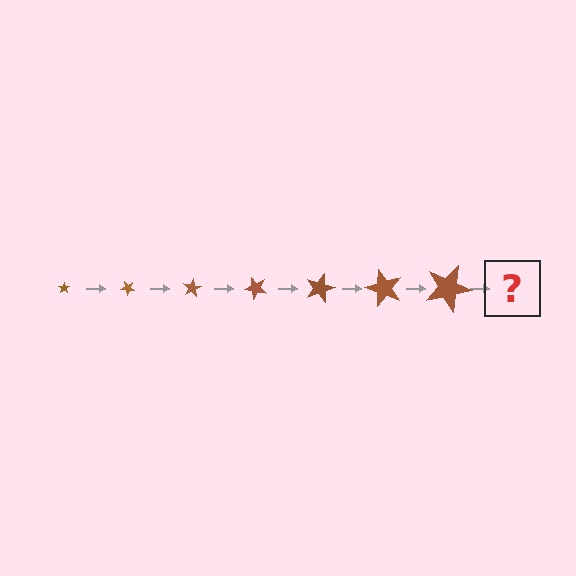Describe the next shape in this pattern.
It should be a star, larger than the previous one and rotated 280 degrees from the start.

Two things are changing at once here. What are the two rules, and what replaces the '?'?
The two rules are that the star grows larger each step and it rotates 40 degrees each step. The '?' should be a star, larger than the previous one and rotated 280 degrees from the start.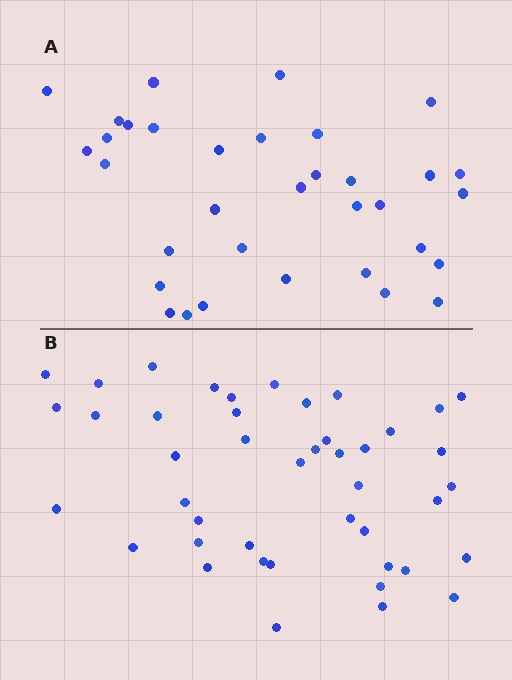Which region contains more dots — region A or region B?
Region B (the bottom region) has more dots.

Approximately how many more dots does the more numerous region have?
Region B has roughly 10 or so more dots than region A.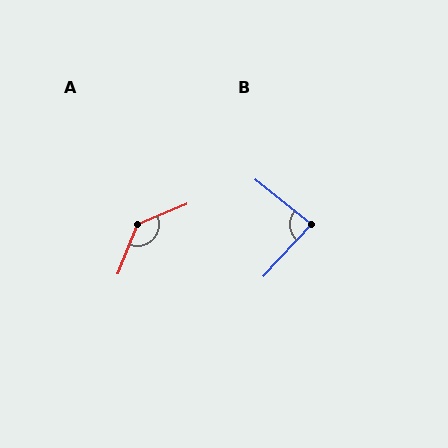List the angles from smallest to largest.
B (86°), A (134°).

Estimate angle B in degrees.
Approximately 86 degrees.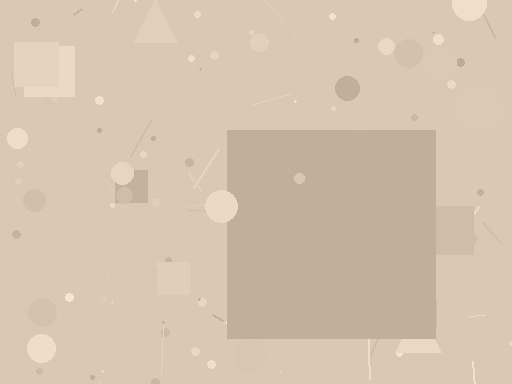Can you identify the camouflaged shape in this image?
The camouflaged shape is a square.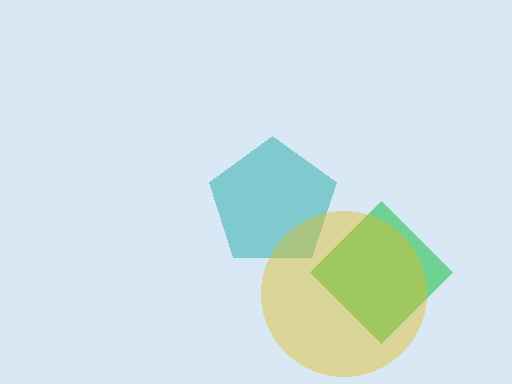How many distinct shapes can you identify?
There are 3 distinct shapes: a teal pentagon, a green diamond, a yellow circle.